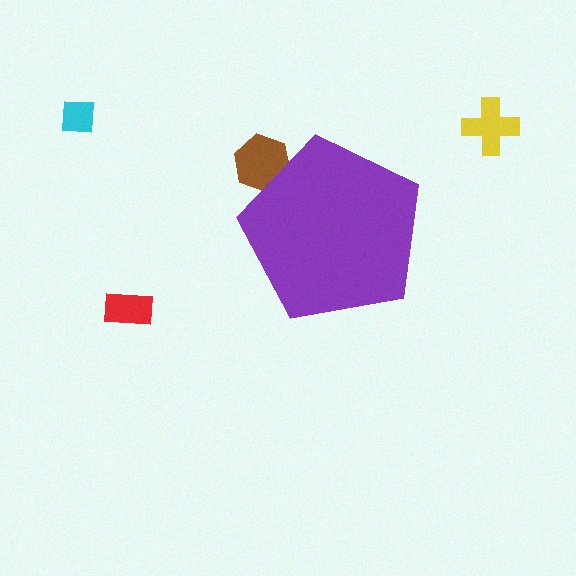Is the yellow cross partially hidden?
No, the yellow cross is fully visible.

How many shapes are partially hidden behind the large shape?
1 shape is partially hidden.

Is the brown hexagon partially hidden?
Yes, the brown hexagon is partially hidden behind the purple pentagon.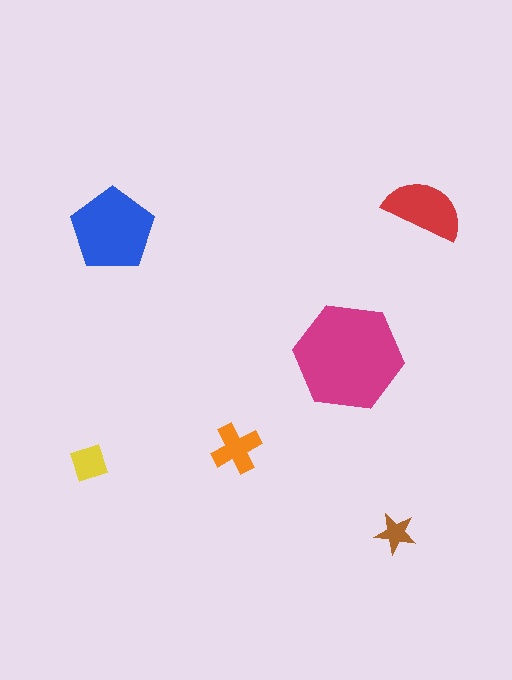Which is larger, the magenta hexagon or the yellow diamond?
The magenta hexagon.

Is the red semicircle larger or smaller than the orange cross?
Larger.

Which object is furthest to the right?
The red semicircle is rightmost.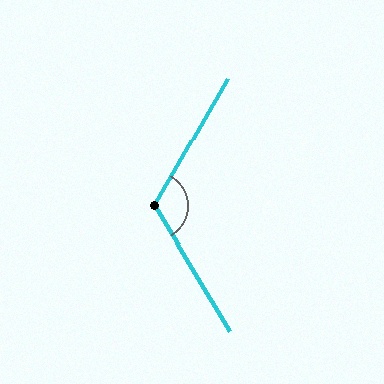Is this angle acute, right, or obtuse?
It is obtuse.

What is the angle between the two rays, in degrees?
Approximately 119 degrees.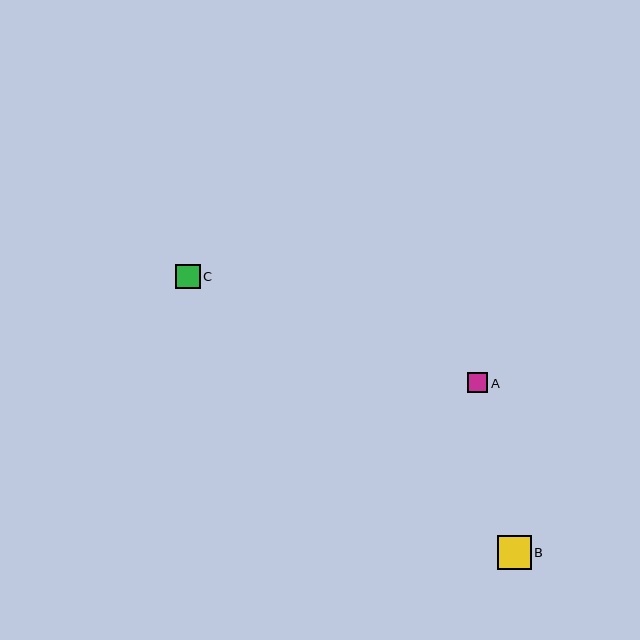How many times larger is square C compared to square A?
Square C is approximately 1.2 times the size of square A.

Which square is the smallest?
Square A is the smallest with a size of approximately 21 pixels.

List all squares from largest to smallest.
From largest to smallest: B, C, A.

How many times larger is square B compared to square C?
Square B is approximately 1.4 times the size of square C.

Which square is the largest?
Square B is the largest with a size of approximately 34 pixels.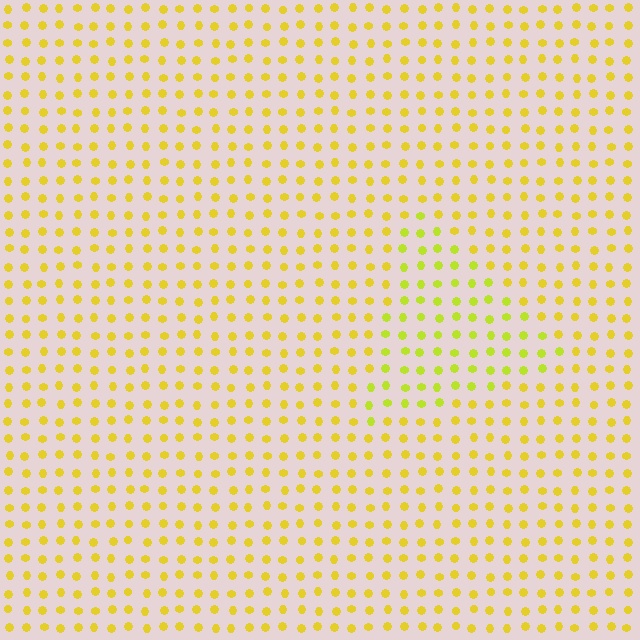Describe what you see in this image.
The image is filled with small yellow elements in a uniform arrangement. A triangle-shaped region is visible where the elements are tinted to a slightly different hue, forming a subtle color boundary.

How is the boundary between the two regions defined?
The boundary is defined purely by a slight shift in hue (about 21 degrees). Spacing, size, and orientation are identical on both sides.